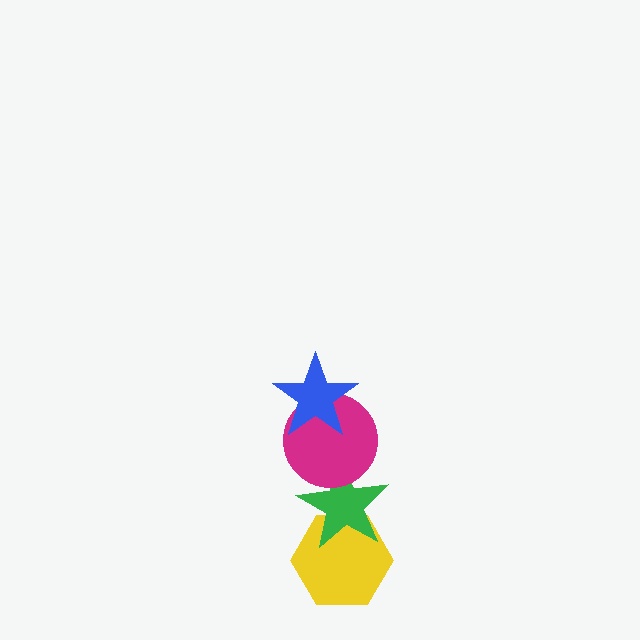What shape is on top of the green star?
The magenta circle is on top of the green star.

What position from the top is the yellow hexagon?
The yellow hexagon is 4th from the top.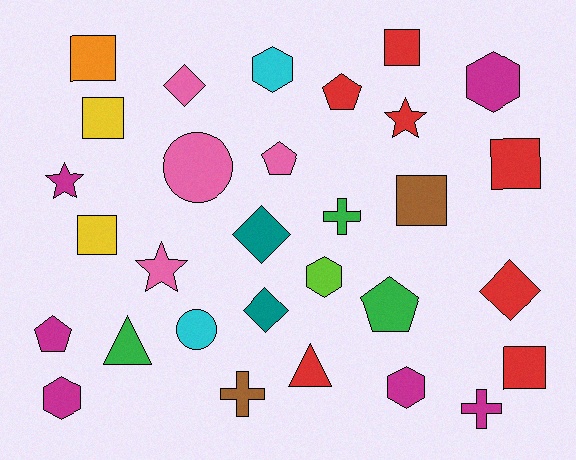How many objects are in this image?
There are 30 objects.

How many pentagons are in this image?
There are 4 pentagons.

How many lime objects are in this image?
There is 1 lime object.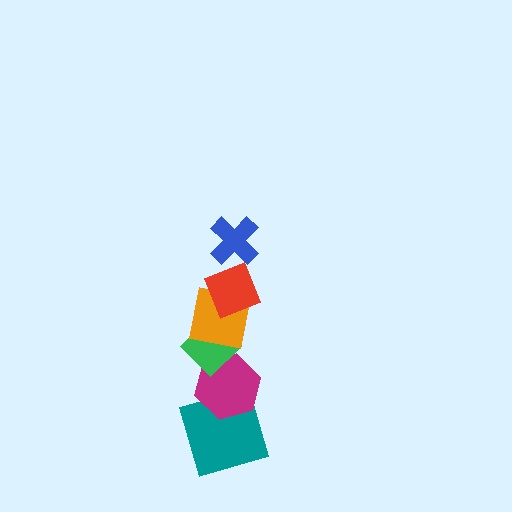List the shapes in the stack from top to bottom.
From top to bottom: the blue cross, the red square, the orange square, the green diamond, the magenta hexagon, the teal square.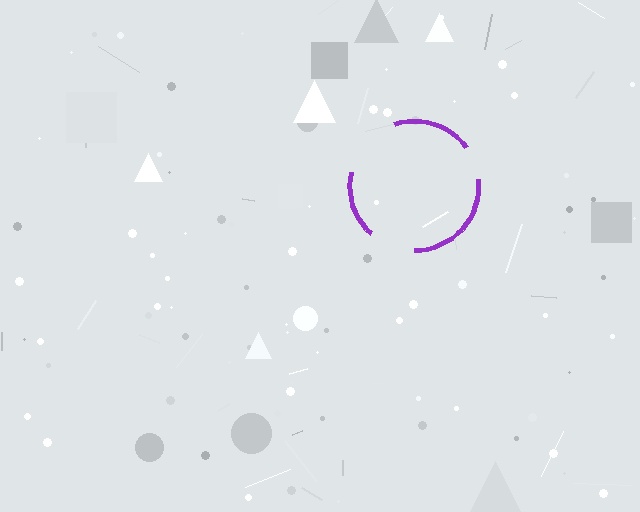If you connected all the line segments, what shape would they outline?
They would outline a circle.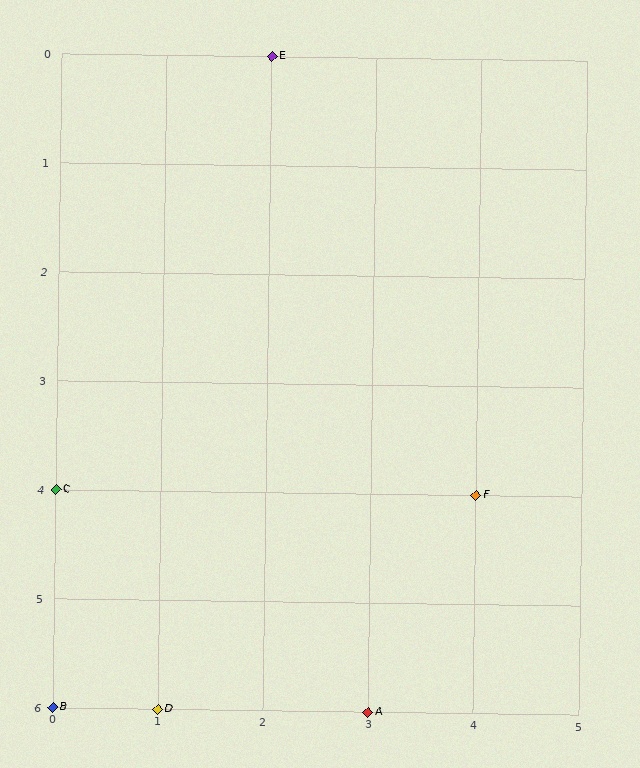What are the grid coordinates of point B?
Point B is at grid coordinates (0, 6).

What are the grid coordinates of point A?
Point A is at grid coordinates (3, 6).